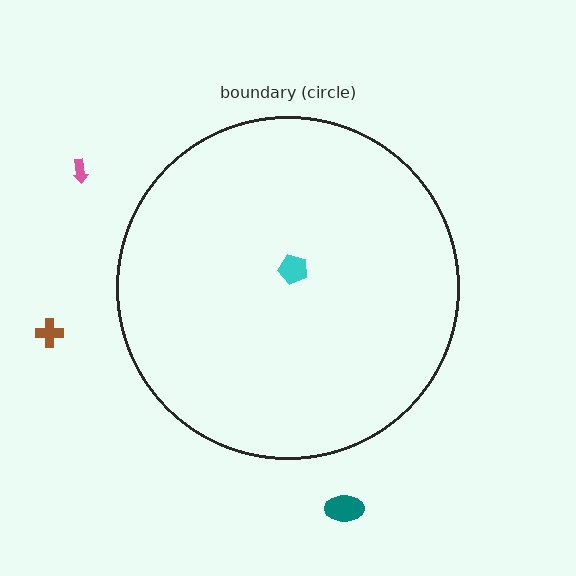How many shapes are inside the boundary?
1 inside, 3 outside.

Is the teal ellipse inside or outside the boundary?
Outside.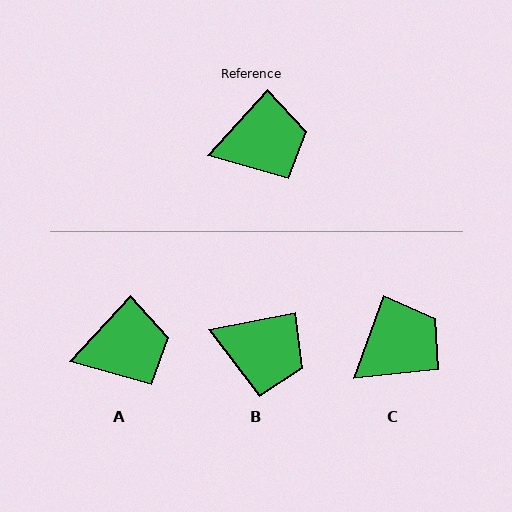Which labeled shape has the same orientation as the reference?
A.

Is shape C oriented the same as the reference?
No, it is off by about 23 degrees.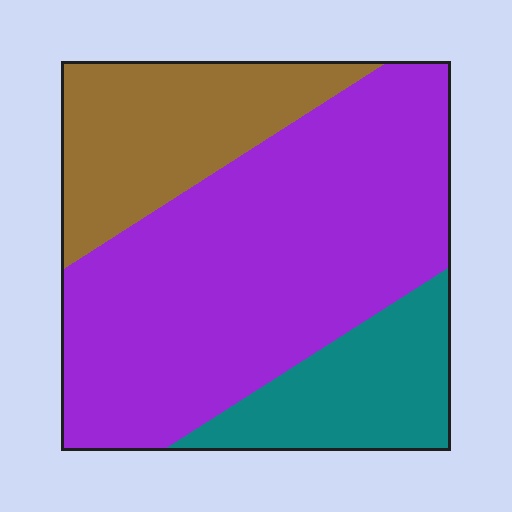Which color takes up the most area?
Purple, at roughly 60%.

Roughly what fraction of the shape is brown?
Brown covers roughly 25% of the shape.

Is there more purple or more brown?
Purple.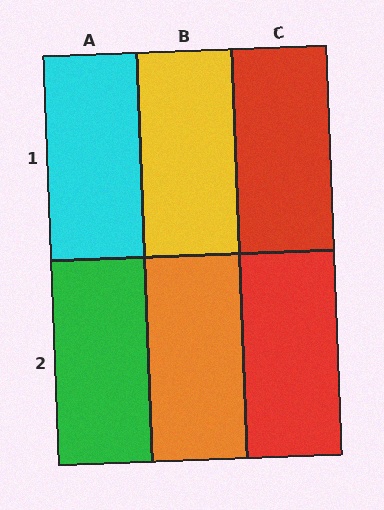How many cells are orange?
1 cell is orange.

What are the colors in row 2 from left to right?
Green, orange, red.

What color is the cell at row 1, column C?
Red.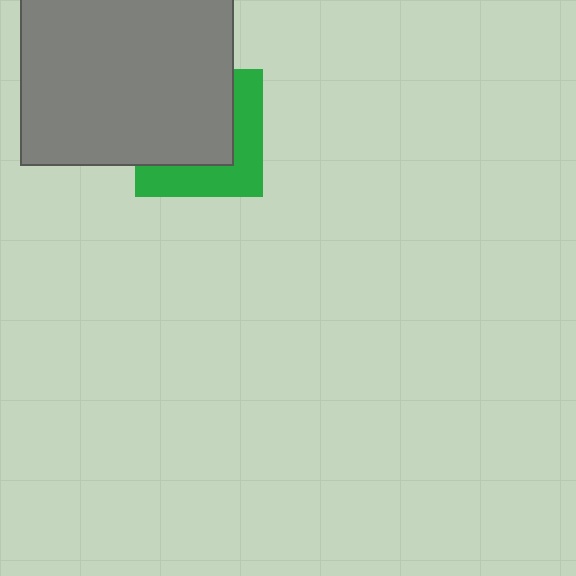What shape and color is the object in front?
The object in front is a gray rectangle.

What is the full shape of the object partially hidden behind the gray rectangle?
The partially hidden object is a green square.